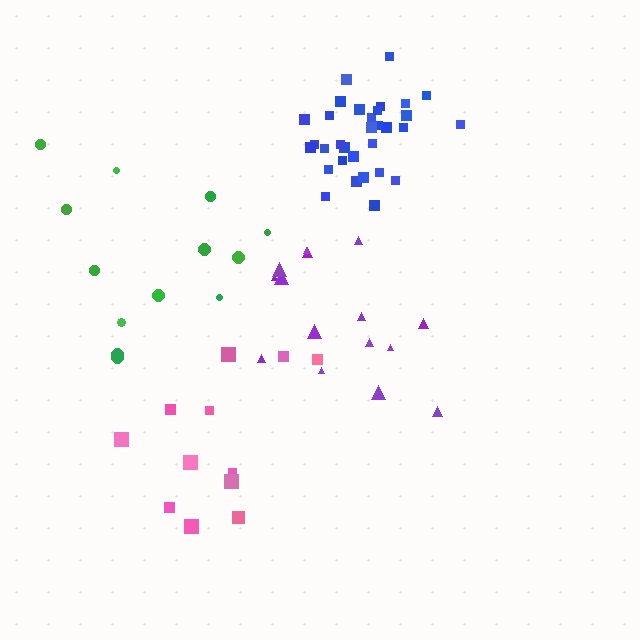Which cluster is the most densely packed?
Blue.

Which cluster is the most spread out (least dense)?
Green.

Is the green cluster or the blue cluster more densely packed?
Blue.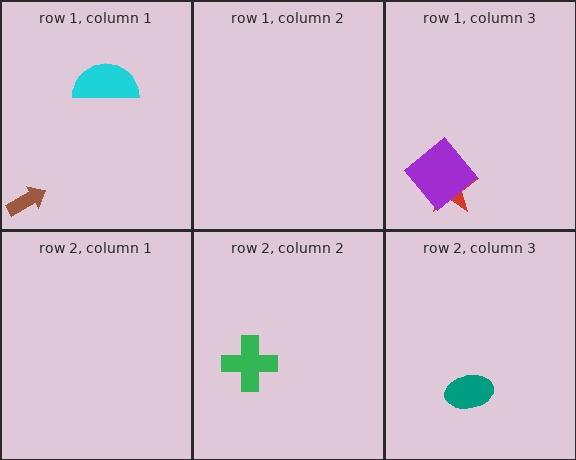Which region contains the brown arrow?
The row 1, column 1 region.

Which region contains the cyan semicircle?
The row 1, column 1 region.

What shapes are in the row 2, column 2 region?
The green cross.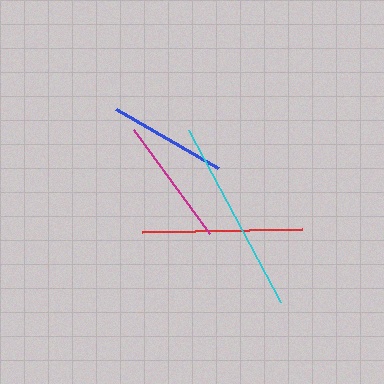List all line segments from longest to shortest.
From longest to shortest: cyan, red, magenta, blue.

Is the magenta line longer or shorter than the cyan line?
The cyan line is longer than the magenta line.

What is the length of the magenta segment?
The magenta segment is approximately 128 pixels long.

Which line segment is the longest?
The cyan line is the longest at approximately 195 pixels.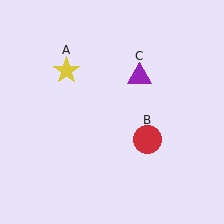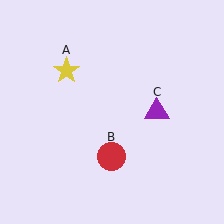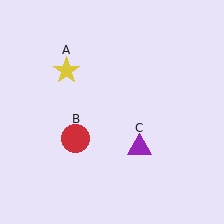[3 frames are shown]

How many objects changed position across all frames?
2 objects changed position: red circle (object B), purple triangle (object C).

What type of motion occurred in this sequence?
The red circle (object B), purple triangle (object C) rotated clockwise around the center of the scene.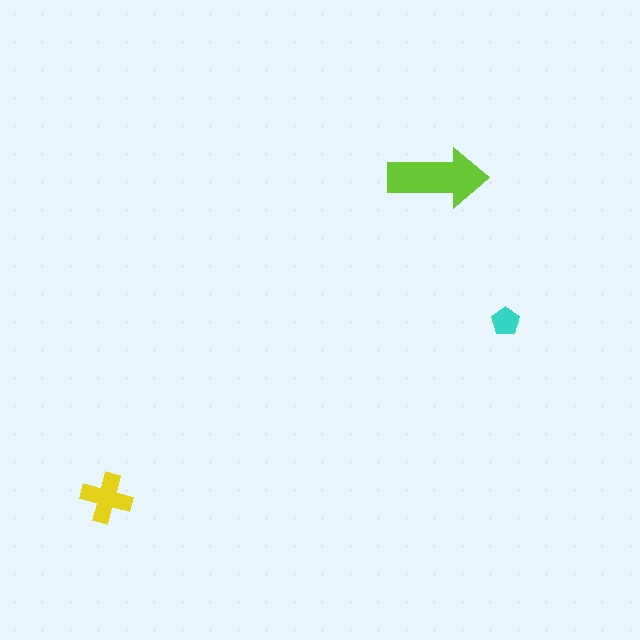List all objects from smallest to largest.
The cyan pentagon, the yellow cross, the lime arrow.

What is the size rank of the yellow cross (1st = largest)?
2nd.